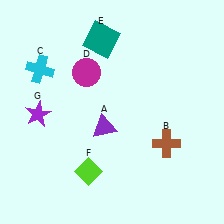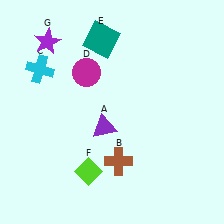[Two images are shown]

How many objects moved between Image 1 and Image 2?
2 objects moved between the two images.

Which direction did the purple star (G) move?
The purple star (G) moved up.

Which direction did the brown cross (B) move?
The brown cross (B) moved left.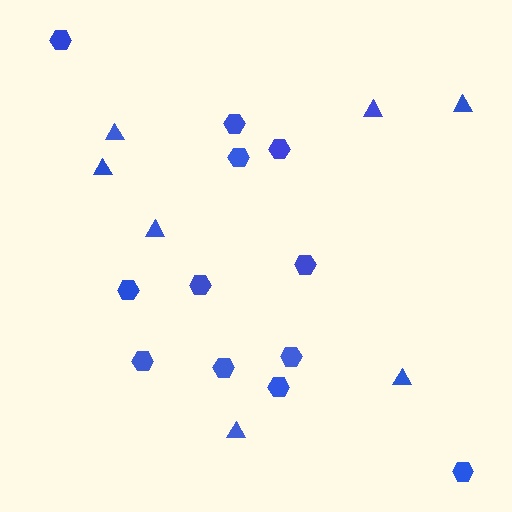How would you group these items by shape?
There are 2 groups: one group of triangles (7) and one group of hexagons (12).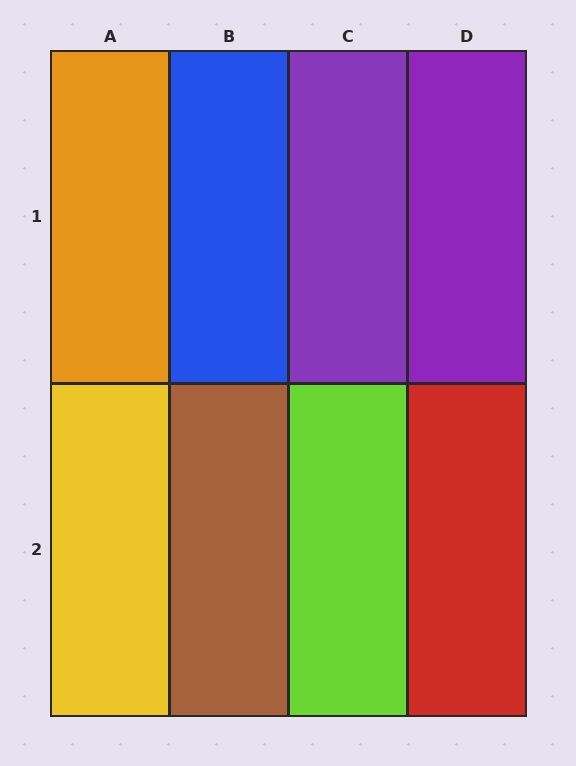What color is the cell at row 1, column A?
Orange.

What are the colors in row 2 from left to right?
Yellow, brown, lime, red.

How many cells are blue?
1 cell is blue.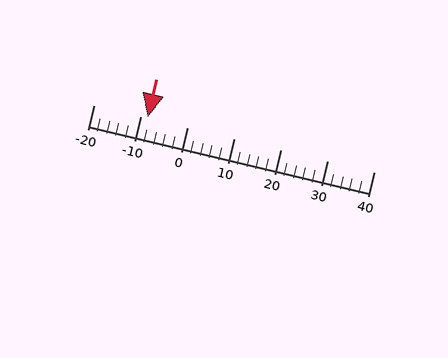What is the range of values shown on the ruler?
The ruler shows values from -20 to 40.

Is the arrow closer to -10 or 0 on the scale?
The arrow is closer to -10.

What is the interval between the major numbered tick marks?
The major tick marks are spaced 10 units apart.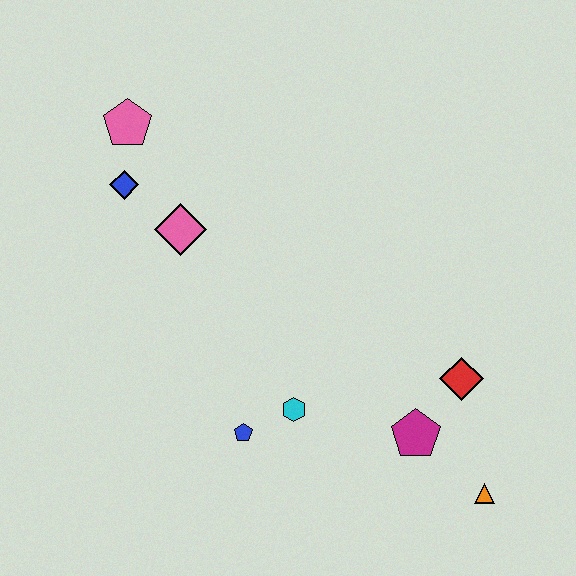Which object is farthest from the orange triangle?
The pink pentagon is farthest from the orange triangle.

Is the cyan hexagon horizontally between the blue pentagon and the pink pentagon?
No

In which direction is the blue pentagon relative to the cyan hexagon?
The blue pentagon is to the left of the cyan hexagon.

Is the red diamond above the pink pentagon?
No